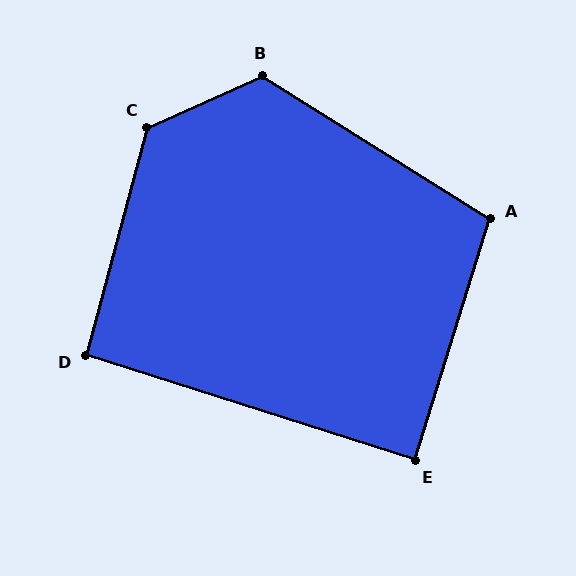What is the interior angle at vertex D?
Approximately 92 degrees (approximately right).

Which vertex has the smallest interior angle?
E, at approximately 90 degrees.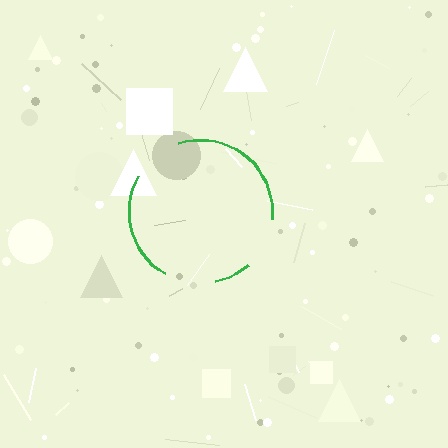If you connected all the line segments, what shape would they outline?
They would outline a circle.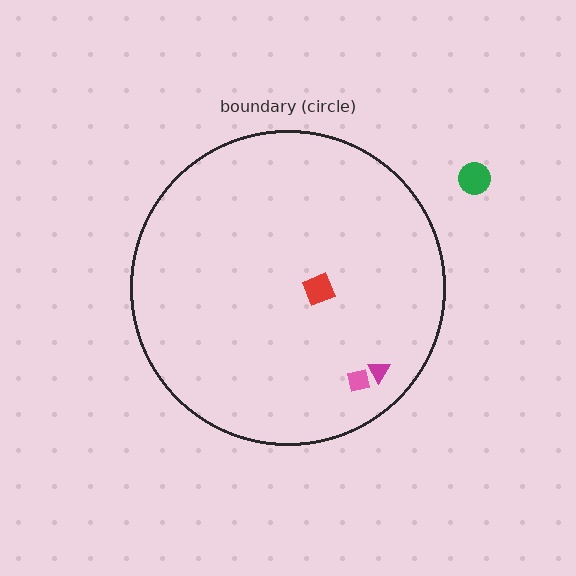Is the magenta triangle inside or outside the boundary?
Inside.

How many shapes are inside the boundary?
3 inside, 1 outside.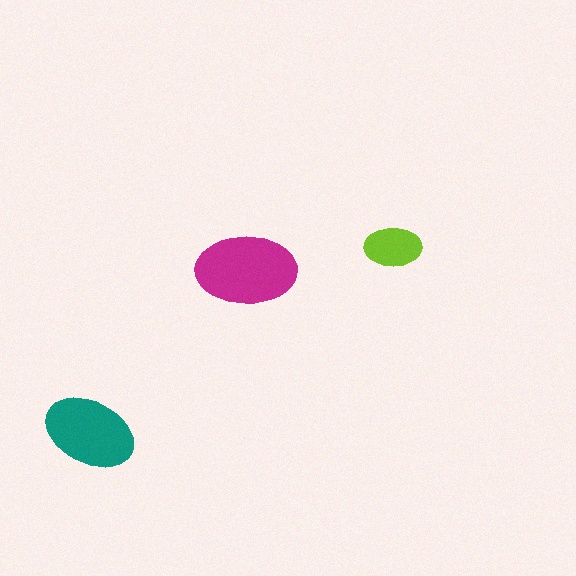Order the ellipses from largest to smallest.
the magenta one, the teal one, the lime one.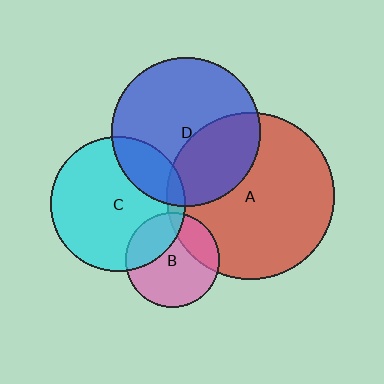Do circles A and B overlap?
Yes.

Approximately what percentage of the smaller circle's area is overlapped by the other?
Approximately 25%.